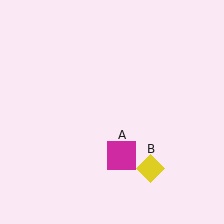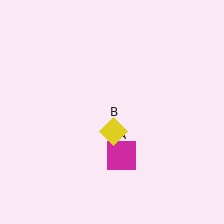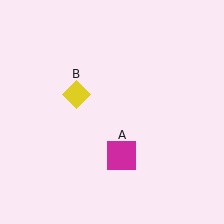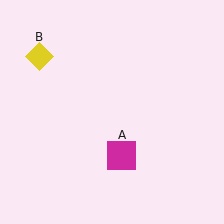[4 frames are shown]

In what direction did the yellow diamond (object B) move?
The yellow diamond (object B) moved up and to the left.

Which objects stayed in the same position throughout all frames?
Magenta square (object A) remained stationary.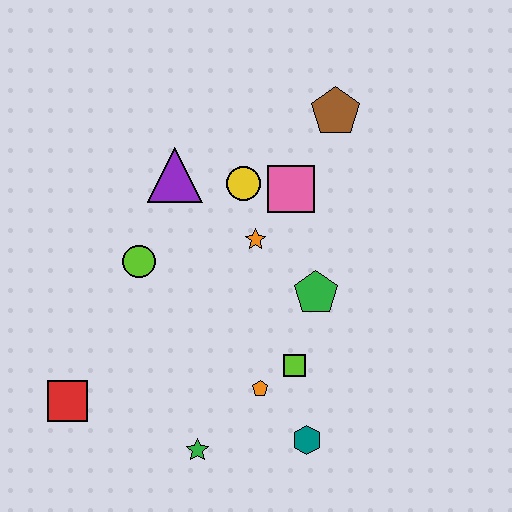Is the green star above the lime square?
No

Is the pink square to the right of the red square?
Yes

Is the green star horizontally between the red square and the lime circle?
No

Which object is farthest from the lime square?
The brown pentagon is farthest from the lime square.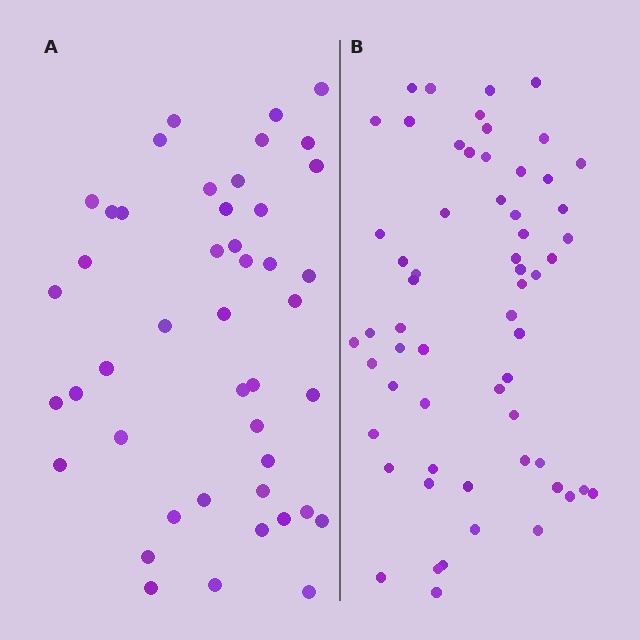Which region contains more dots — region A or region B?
Region B (the right region) has more dots.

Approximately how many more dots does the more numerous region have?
Region B has approximately 15 more dots than region A.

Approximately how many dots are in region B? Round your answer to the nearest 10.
About 60 dots.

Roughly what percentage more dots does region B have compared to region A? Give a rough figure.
About 35% more.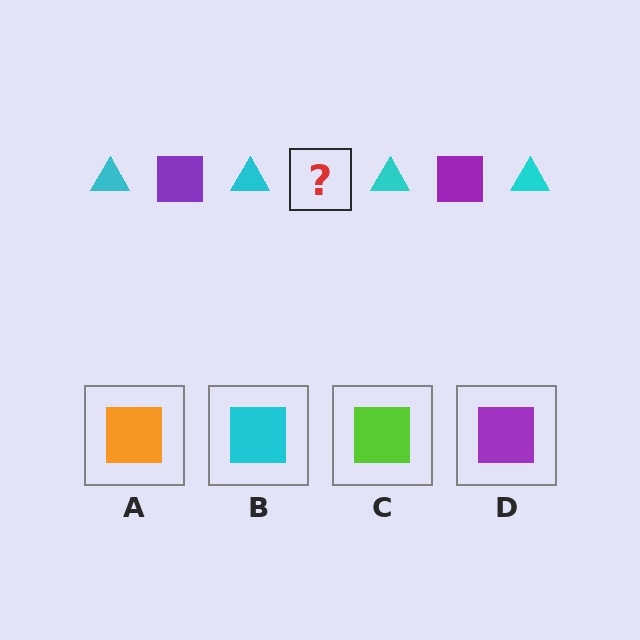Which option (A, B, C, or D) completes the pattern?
D.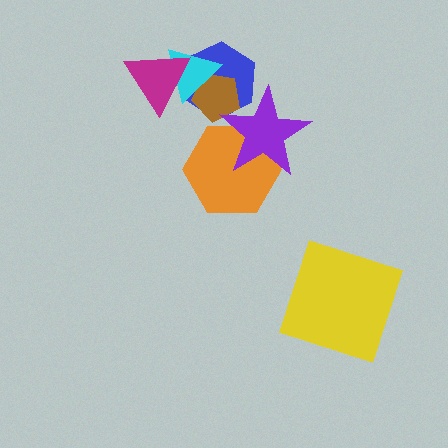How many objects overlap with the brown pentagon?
3 objects overlap with the brown pentagon.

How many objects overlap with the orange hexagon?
1 object overlaps with the orange hexagon.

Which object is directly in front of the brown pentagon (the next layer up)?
The cyan triangle is directly in front of the brown pentagon.